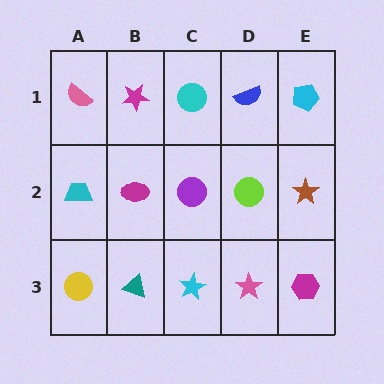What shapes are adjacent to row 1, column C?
A purple circle (row 2, column C), a magenta star (row 1, column B), a blue semicircle (row 1, column D).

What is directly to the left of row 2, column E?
A lime circle.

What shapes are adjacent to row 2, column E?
A cyan pentagon (row 1, column E), a magenta hexagon (row 3, column E), a lime circle (row 2, column D).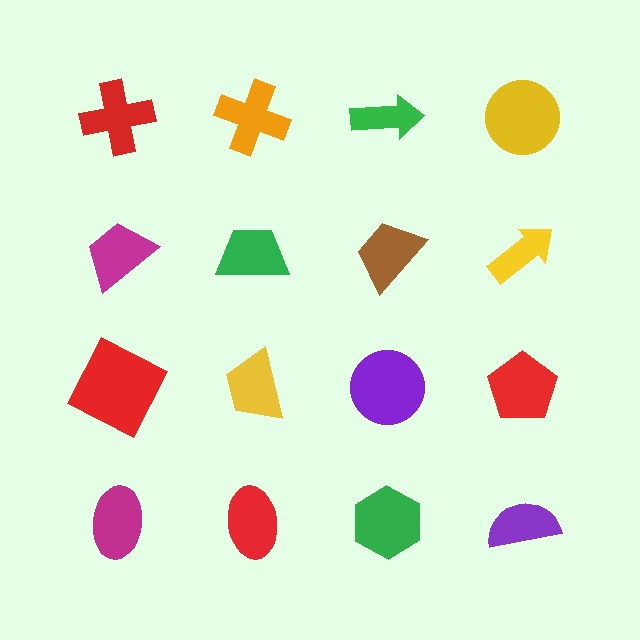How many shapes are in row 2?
4 shapes.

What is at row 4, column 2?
A red ellipse.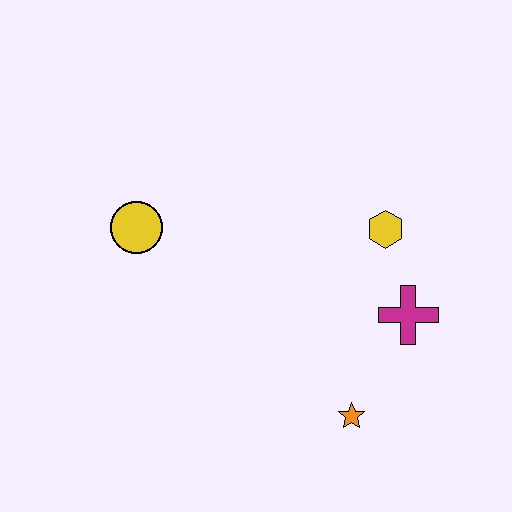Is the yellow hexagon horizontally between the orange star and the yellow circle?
No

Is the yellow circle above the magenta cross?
Yes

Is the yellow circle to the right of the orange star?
No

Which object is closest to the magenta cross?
The yellow hexagon is closest to the magenta cross.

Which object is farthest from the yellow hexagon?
The yellow circle is farthest from the yellow hexagon.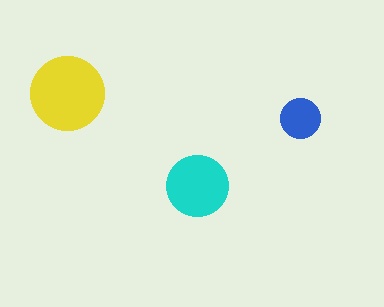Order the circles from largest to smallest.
the yellow one, the cyan one, the blue one.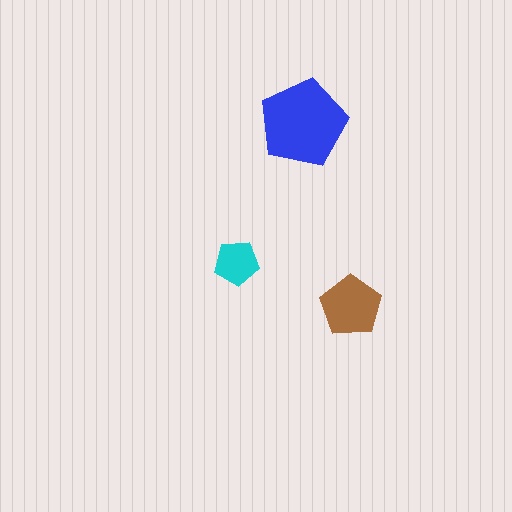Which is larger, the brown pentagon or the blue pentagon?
The blue one.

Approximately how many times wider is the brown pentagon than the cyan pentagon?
About 1.5 times wider.